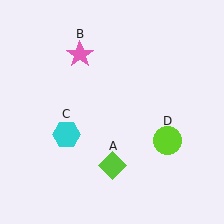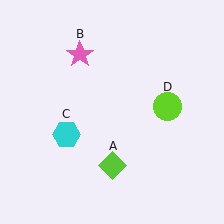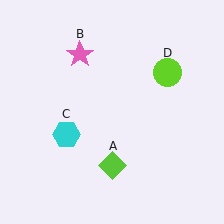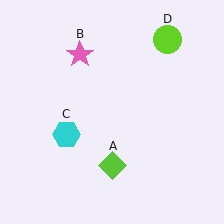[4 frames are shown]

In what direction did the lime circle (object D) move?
The lime circle (object D) moved up.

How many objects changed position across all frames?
1 object changed position: lime circle (object D).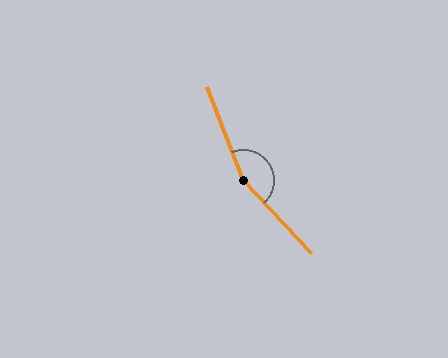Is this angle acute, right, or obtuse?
It is obtuse.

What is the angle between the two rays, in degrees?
Approximately 159 degrees.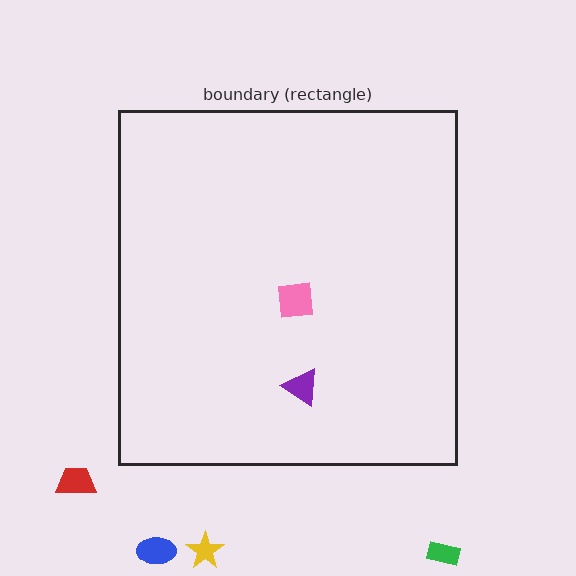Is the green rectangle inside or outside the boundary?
Outside.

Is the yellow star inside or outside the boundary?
Outside.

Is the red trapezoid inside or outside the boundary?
Outside.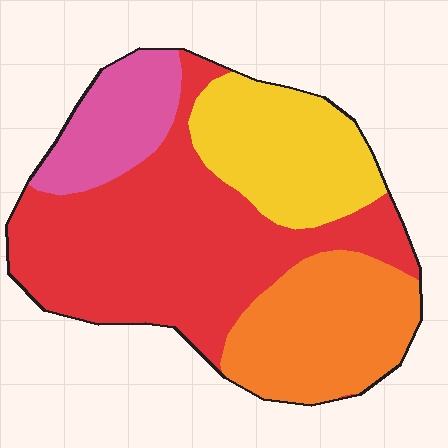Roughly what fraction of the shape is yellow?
Yellow covers roughly 20% of the shape.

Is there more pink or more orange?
Orange.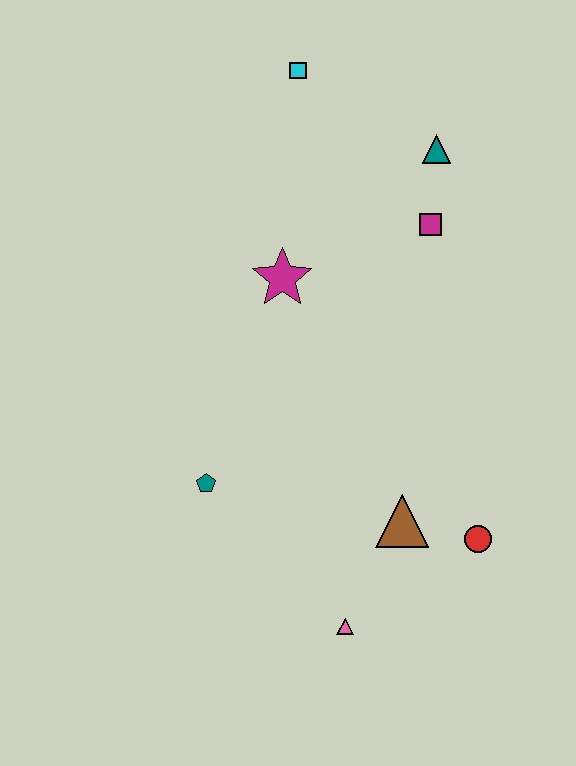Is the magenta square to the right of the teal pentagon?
Yes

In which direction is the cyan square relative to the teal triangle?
The cyan square is to the left of the teal triangle.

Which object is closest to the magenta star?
The magenta square is closest to the magenta star.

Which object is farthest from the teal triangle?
The pink triangle is farthest from the teal triangle.